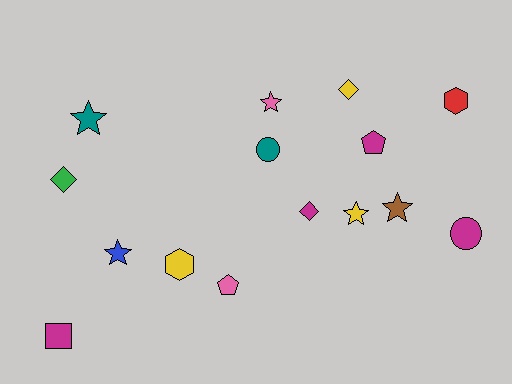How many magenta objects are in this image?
There are 4 magenta objects.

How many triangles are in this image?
There are no triangles.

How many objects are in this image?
There are 15 objects.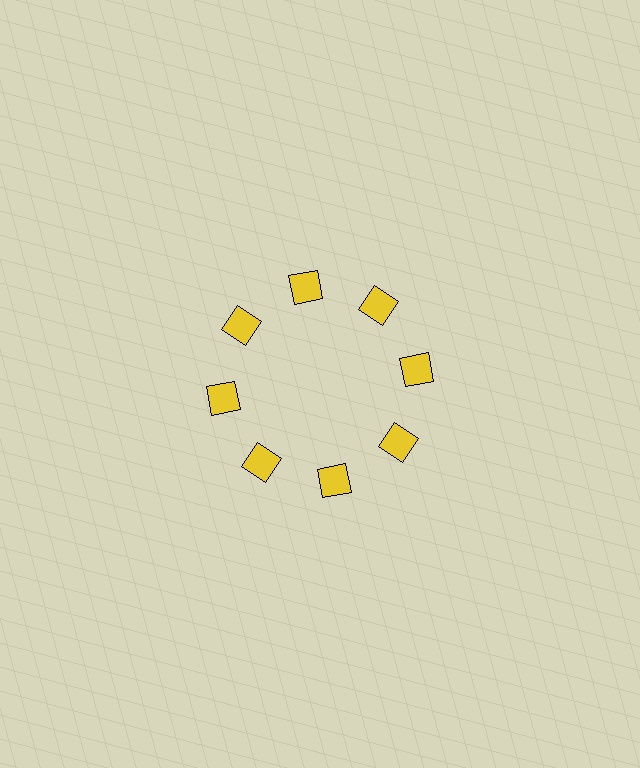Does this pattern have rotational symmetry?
Yes, this pattern has 8-fold rotational symmetry. It looks the same after rotating 45 degrees around the center.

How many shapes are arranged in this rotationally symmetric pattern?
There are 8 shapes, arranged in 8 groups of 1.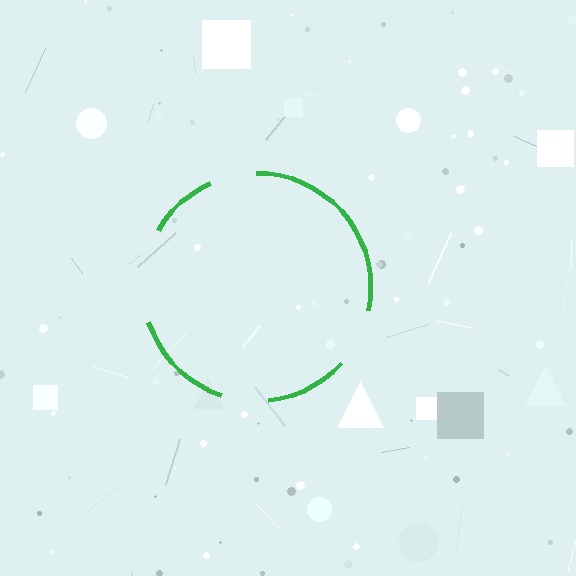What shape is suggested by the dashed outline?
The dashed outline suggests a circle.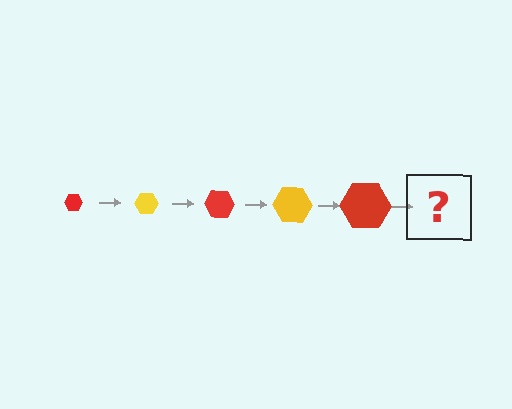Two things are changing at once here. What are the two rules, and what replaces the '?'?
The two rules are that the hexagon grows larger each step and the color cycles through red and yellow. The '?' should be a yellow hexagon, larger than the previous one.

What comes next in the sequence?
The next element should be a yellow hexagon, larger than the previous one.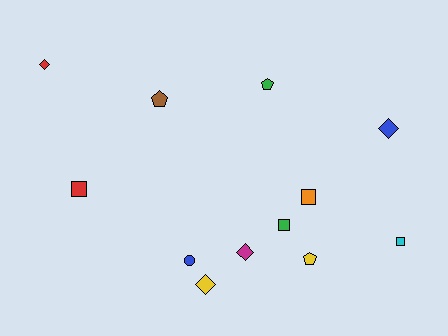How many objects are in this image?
There are 12 objects.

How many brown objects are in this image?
There is 1 brown object.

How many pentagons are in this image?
There are 3 pentagons.